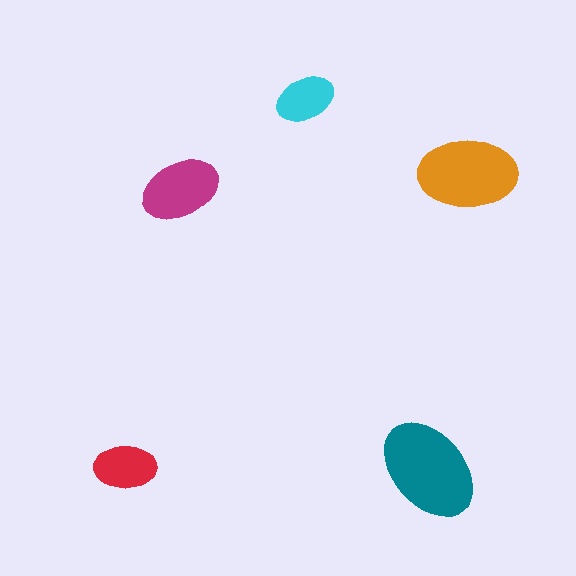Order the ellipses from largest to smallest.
the teal one, the orange one, the magenta one, the red one, the cyan one.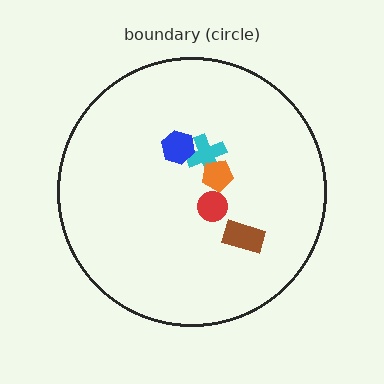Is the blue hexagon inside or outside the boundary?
Inside.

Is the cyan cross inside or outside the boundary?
Inside.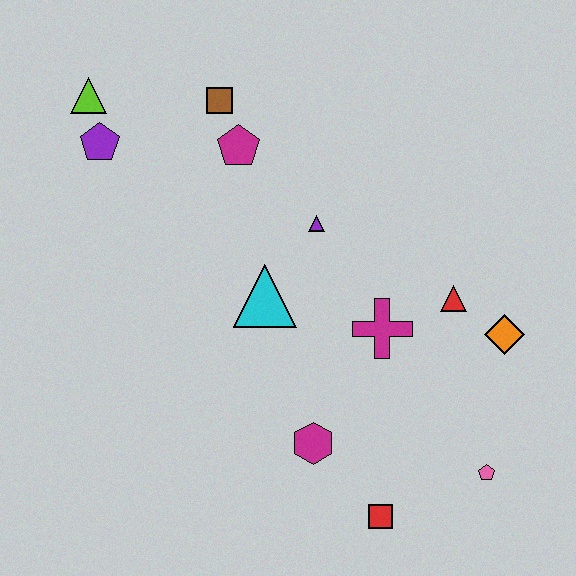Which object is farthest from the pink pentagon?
The lime triangle is farthest from the pink pentagon.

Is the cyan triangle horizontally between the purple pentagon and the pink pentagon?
Yes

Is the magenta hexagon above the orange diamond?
No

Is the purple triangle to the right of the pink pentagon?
No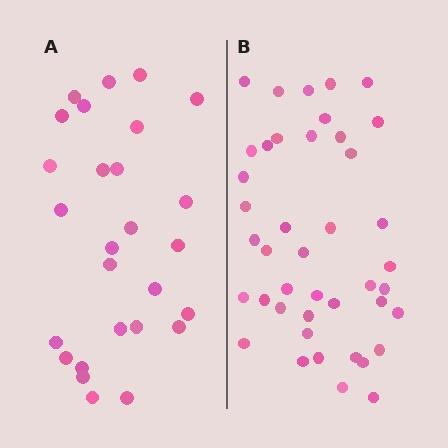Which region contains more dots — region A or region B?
Region B (the right region) has more dots.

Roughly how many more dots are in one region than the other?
Region B has approximately 15 more dots than region A.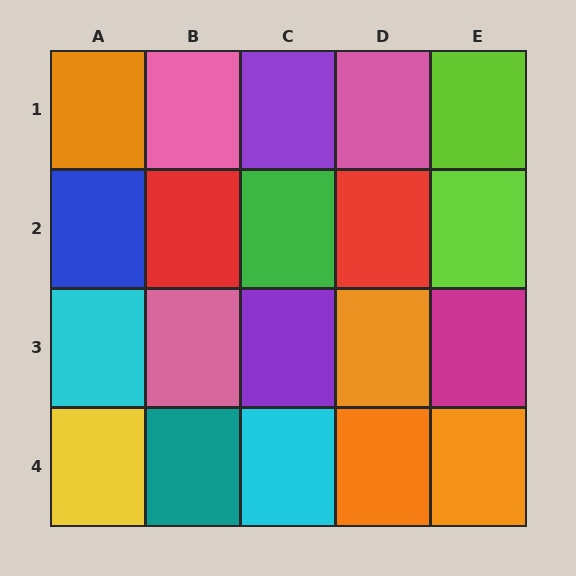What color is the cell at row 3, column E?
Magenta.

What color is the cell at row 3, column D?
Orange.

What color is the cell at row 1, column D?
Pink.